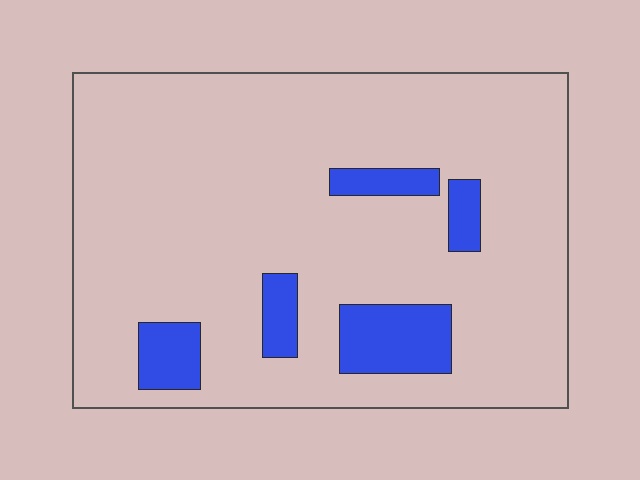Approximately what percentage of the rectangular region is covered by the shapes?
Approximately 10%.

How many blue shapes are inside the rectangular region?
5.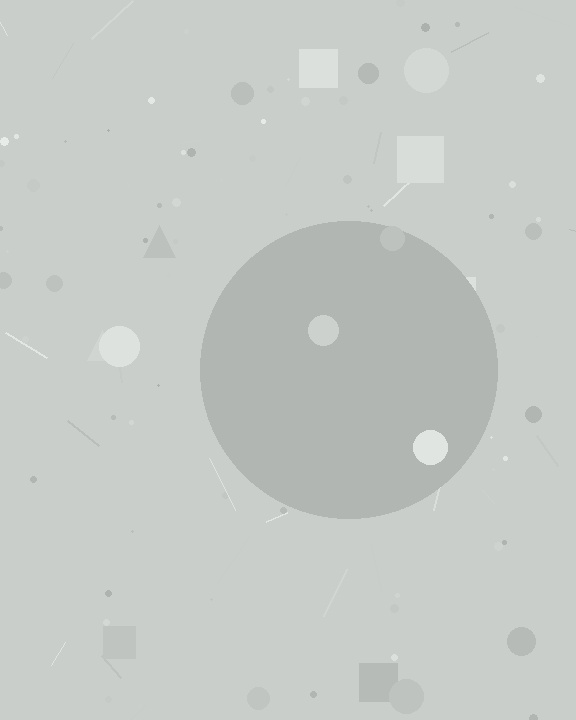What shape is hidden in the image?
A circle is hidden in the image.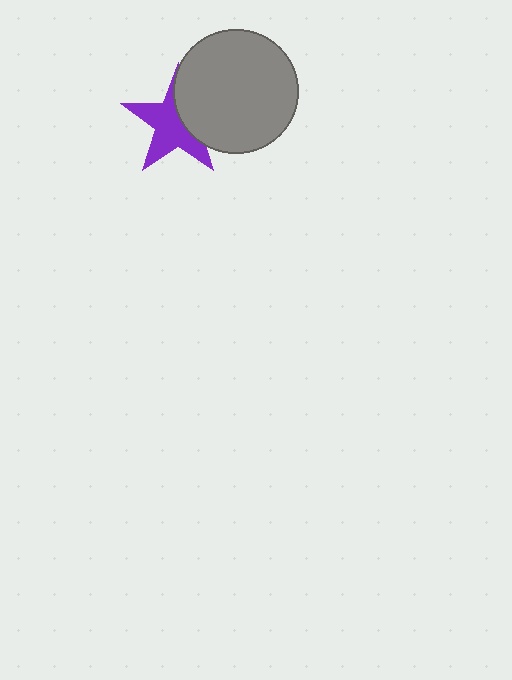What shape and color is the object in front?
The object in front is a gray circle.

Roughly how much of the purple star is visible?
About half of it is visible (roughly 62%).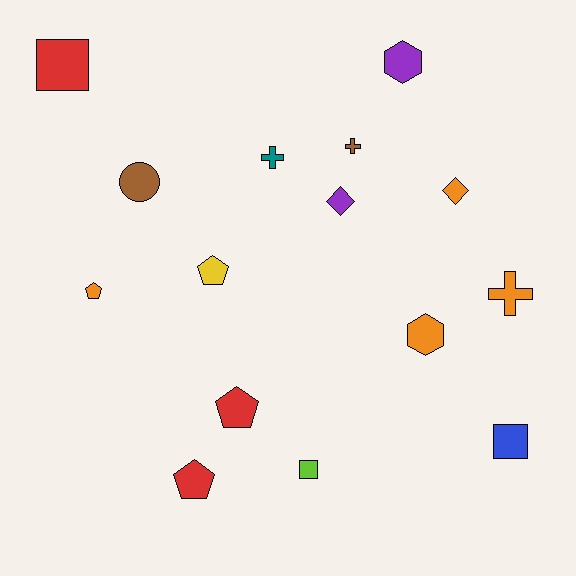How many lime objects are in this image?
There is 1 lime object.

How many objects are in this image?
There are 15 objects.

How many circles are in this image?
There is 1 circle.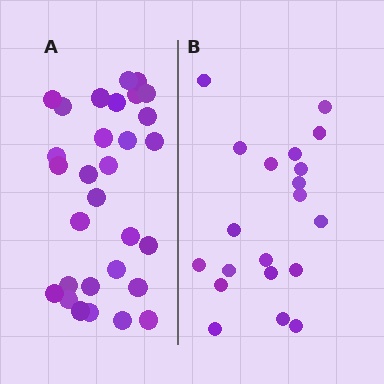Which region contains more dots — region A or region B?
Region A (the left region) has more dots.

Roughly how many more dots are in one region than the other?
Region A has roughly 10 or so more dots than region B.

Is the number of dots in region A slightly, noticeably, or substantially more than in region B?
Region A has substantially more. The ratio is roughly 1.5 to 1.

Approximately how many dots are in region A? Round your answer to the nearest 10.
About 30 dots.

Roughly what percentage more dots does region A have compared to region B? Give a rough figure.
About 50% more.